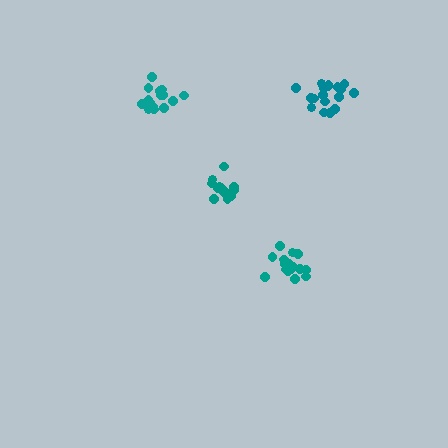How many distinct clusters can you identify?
There are 4 distinct clusters.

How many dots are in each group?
Group 1: 17 dots, Group 2: 18 dots, Group 3: 18 dots, Group 4: 13 dots (66 total).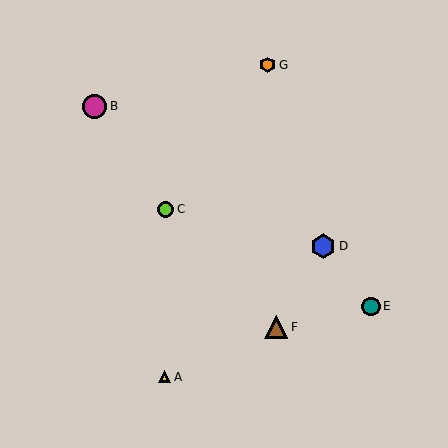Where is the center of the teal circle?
The center of the teal circle is at (371, 306).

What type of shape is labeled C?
Shape C is a lime circle.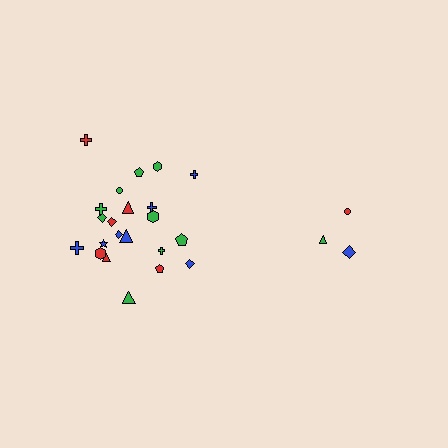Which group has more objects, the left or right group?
The left group.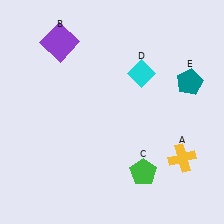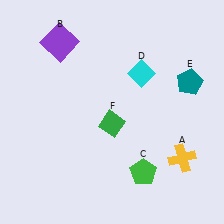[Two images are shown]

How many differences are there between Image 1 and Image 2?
There is 1 difference between the two images.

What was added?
A green diamond (F) was added in Image 2.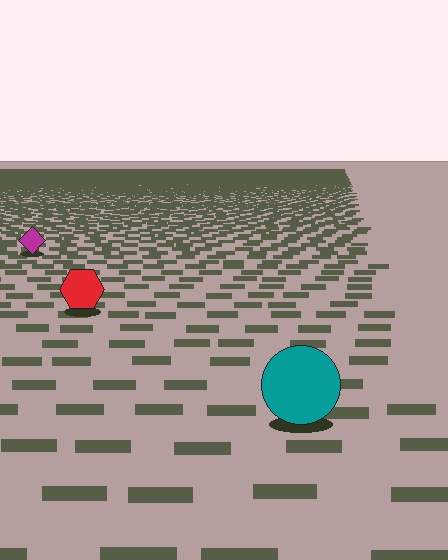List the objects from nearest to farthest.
From nearest to farthest: the teal circle, the red hexagon, the magenta diamond.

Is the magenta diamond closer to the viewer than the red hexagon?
No. The red hexagon is closer — you can tell from the texture gradient: the ground texture is coarser near it.